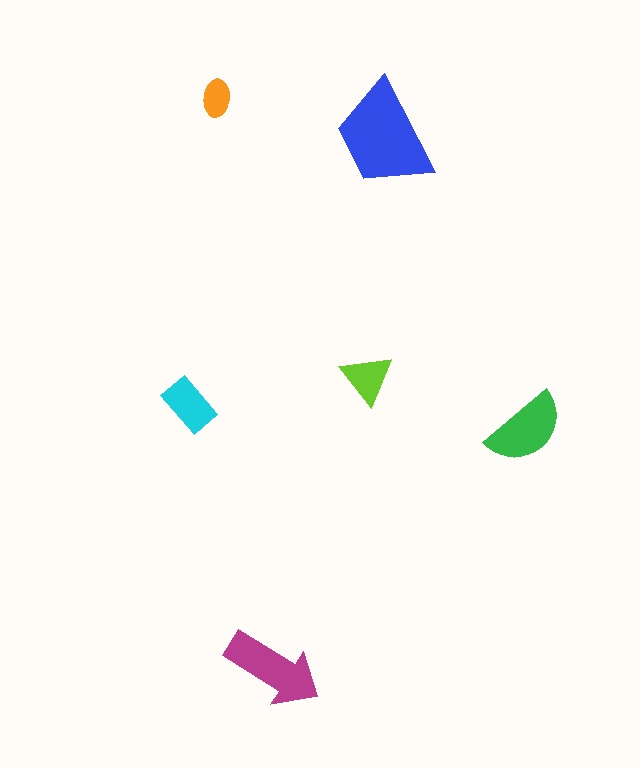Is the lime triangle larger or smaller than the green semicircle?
Smaller.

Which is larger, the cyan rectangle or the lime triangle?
The cyan rectangle.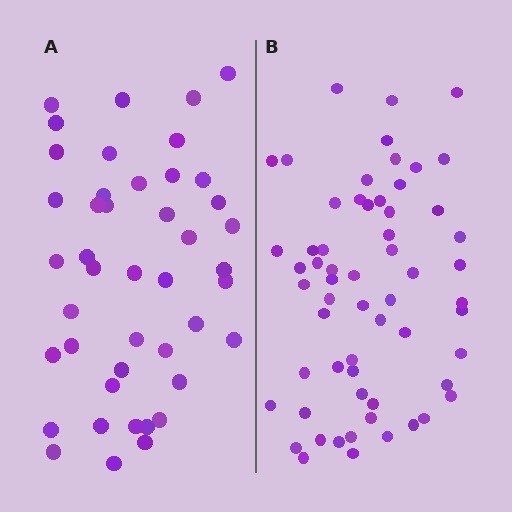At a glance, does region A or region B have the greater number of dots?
Region B (the right region) has more dots.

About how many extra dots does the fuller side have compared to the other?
Region B has approximately 15 more dots than region A.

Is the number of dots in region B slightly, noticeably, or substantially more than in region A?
Region B has noticeably more, but not dramatically so. The ratio is roughly 1.4 to 1.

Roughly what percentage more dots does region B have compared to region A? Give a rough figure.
About 35% more.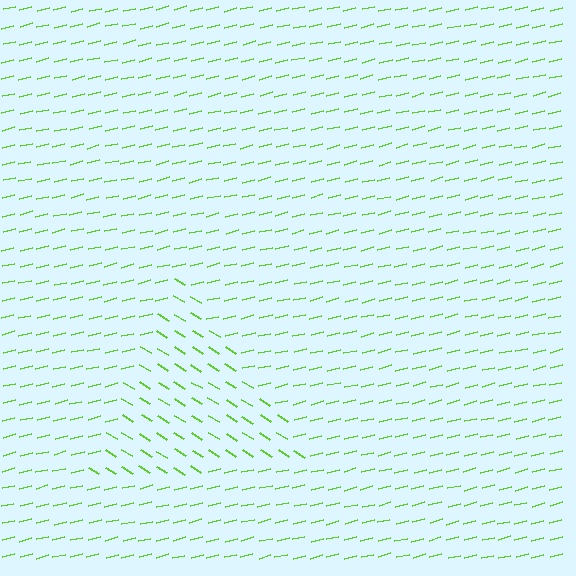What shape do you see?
I see a triangle.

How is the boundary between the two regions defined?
The boundary is defined purely by a change in line orientation (approximately 45 degrees difference). All lines are the same color and thickness.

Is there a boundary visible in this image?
Yes, there is a texture boundary formed by a change in line orientation.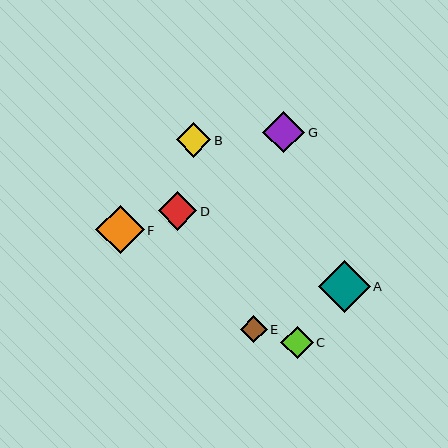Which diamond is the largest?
Diamond A is the largest with a size of approximately 52 pixels.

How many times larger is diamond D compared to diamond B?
Diamond D is approximately 1.1 times the size of diamond B.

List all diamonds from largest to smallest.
From largest to smallest: A, F, G, D, B, C, E.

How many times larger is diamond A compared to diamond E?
Diamond A is approximately 2.0 times the size of diamond E.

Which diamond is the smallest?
Diamond E is the smallest with a size of approximately 26 pixels.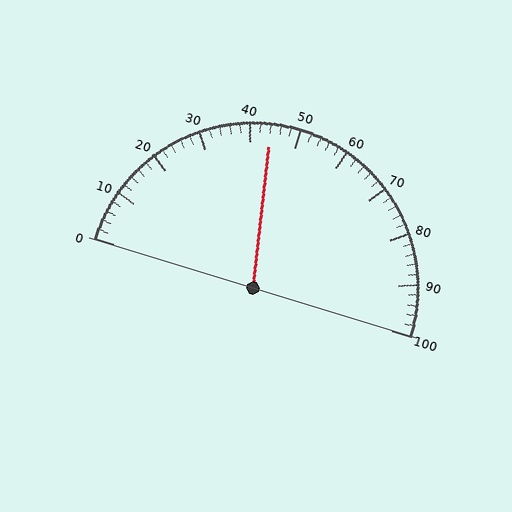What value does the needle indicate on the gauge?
The needle indicates approximately 44.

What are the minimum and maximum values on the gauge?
The gauge ranges from 0 to 100.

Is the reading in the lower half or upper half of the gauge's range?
The reading is in the lower half of the range (0 to 100).